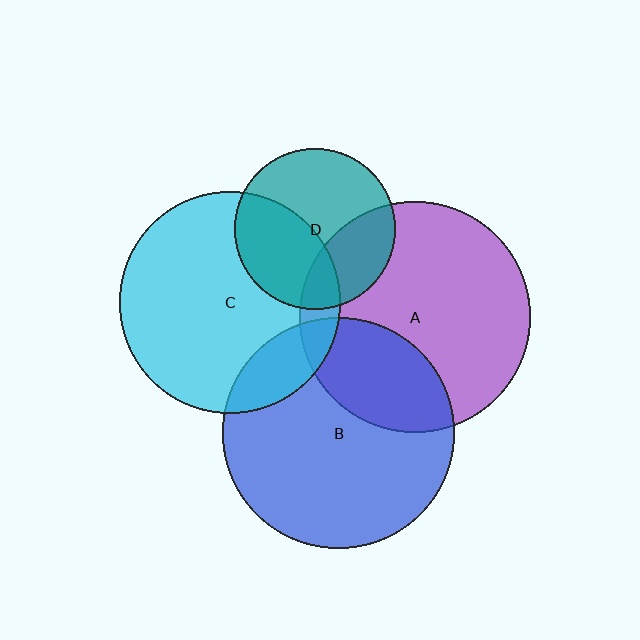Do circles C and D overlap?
Yes.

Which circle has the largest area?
Circle B (blue).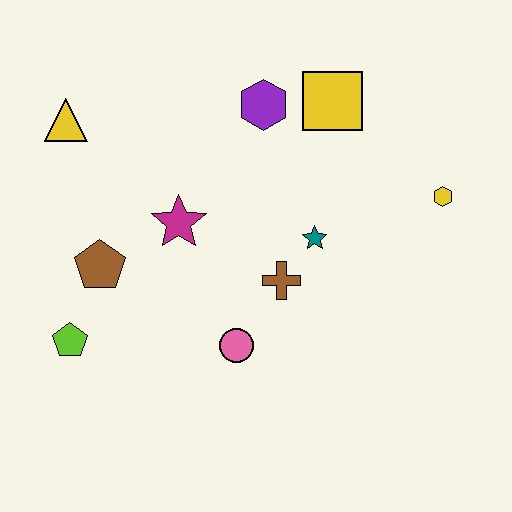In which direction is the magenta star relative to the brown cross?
The magenta star is to the left of the brown cross.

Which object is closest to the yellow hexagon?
The teal star is closest to the yellow hexagon.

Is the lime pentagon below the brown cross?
Yes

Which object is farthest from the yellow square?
The lime pentagon is farthest from the yellow square.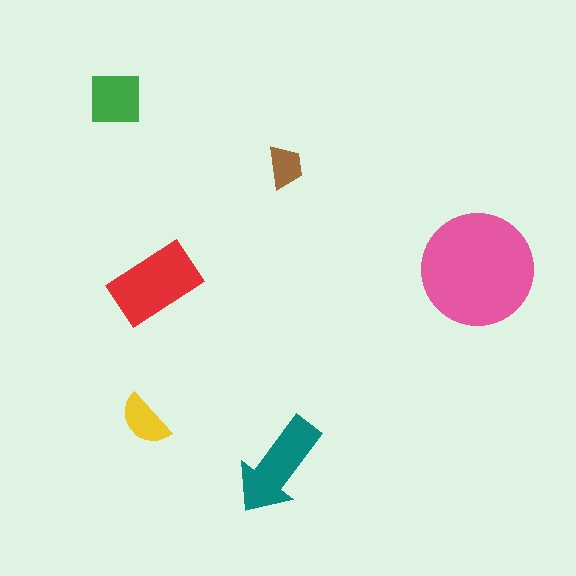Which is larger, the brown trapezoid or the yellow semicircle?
The yellow semicircle.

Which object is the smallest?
The brown trapezoid.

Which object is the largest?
The pink circle.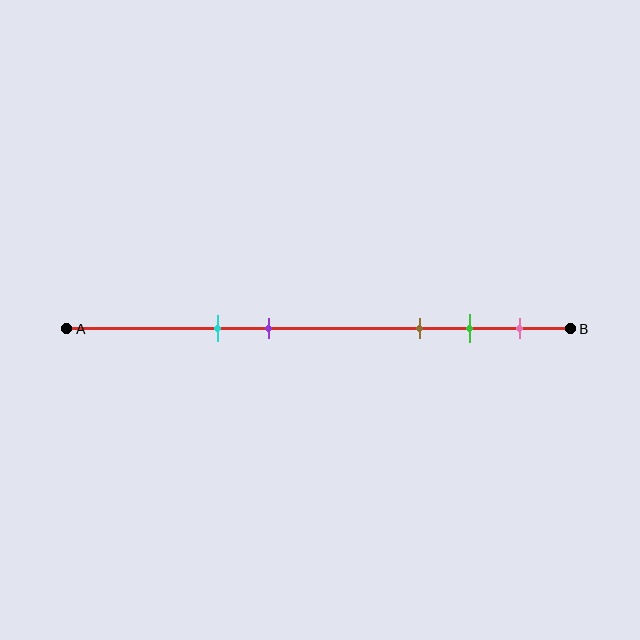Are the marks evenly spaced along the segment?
No, the marks are not evenly spaced.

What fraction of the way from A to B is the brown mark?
The brown mark is approximately 70% (0.7) of the way from A to B.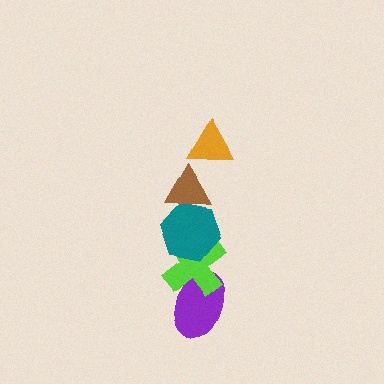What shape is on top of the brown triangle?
The orange triangle is on top of the brown triangle.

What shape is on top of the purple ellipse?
The lime cross is on top of the purple ellipse.